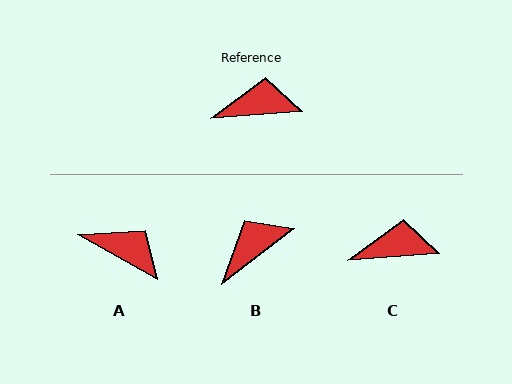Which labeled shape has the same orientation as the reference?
C.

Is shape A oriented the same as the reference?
No, it is off by about 33 degrees.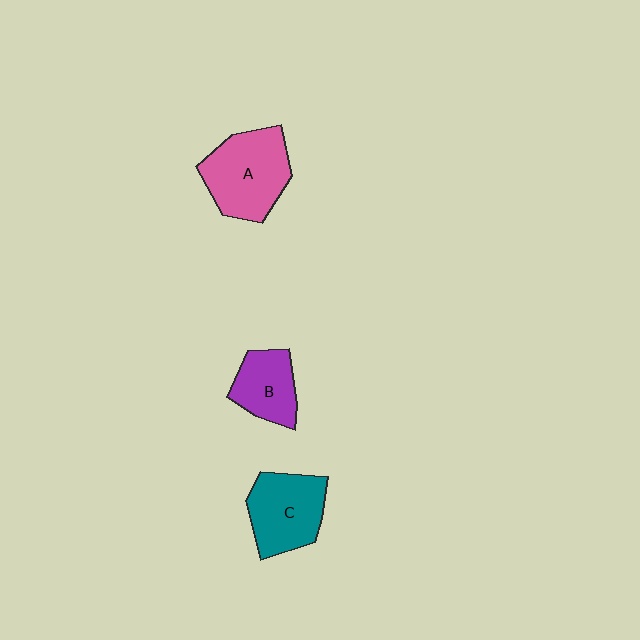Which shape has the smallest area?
Shape B (purple).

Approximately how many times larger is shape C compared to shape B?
Approximately 1.4 times.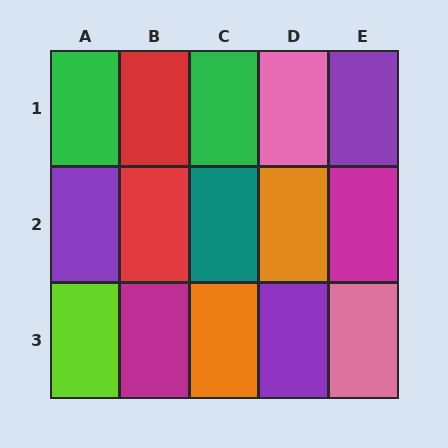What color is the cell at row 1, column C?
Green.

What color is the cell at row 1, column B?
Red.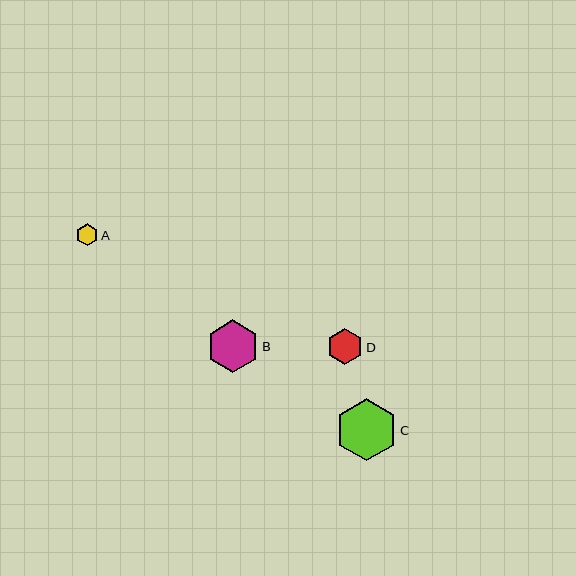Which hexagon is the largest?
Hexagon C is the largest with a size of approximately 62 pixels.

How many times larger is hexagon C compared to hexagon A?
Hexagon C is approximately 2.8 times the size of hexagon A.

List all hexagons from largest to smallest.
From largest to smallest: C, B, D, A.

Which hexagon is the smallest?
Hexagon A is the smallest with a size of approximately 22 pixels.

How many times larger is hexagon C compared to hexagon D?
Hexagon C is approximately 1.7 times the size of hexagon D.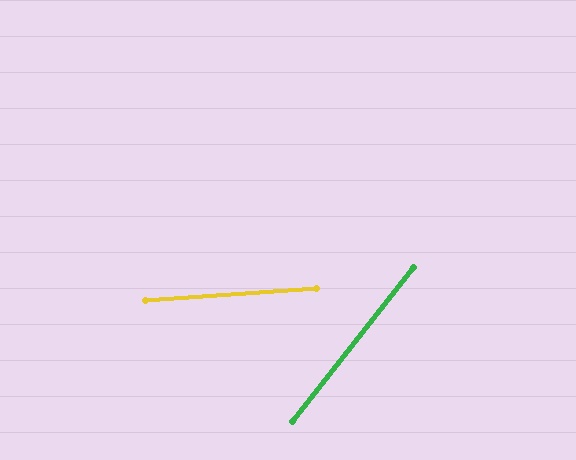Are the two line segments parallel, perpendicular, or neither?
Neither parallel nor perpendicular — they differ by about 48°.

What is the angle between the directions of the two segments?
Approximately 48 degrees.